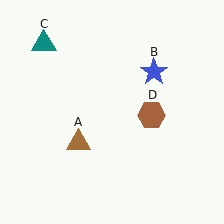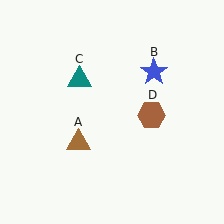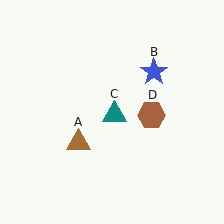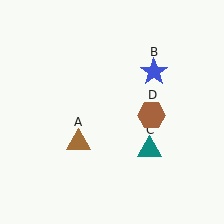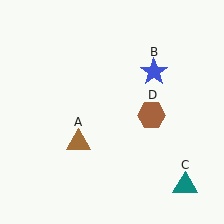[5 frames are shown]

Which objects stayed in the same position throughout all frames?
Brown triangle (object A) and blue star (object B) and brown hexagon (object D) remained stationary.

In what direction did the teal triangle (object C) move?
The teal triangle (object C) moved down and to the right.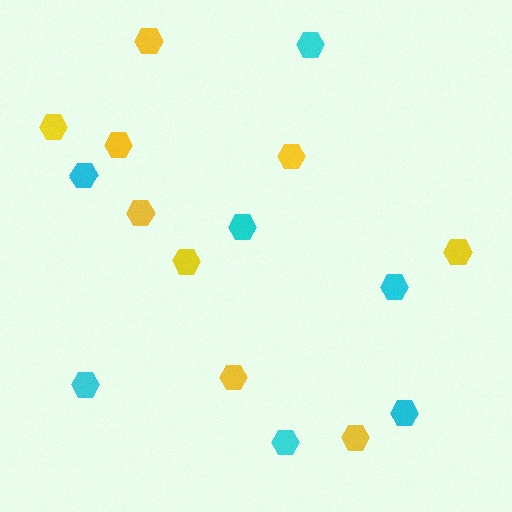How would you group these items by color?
There are 2 groups: one group of yellow hexagons (9) and one group of cyan hexagons (7).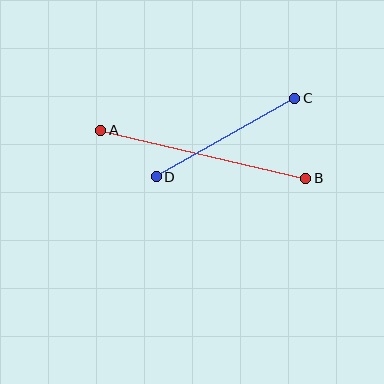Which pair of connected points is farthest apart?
Points A and B are farthest apart.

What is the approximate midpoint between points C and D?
The midpoint is at approximately (225, 137) pixels.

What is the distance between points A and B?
The distance is approximately 211 pixels.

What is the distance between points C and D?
The distance is approximately 159 pixels.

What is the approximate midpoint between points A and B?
The midpoint is at approximately (203, 154) pixels.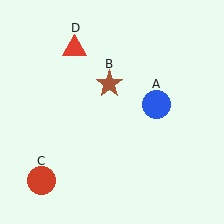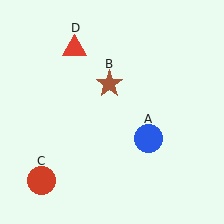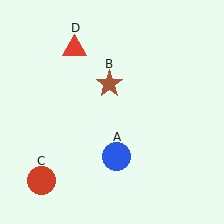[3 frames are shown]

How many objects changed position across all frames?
1 object changed position: blue circle (object A).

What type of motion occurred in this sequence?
The blue circle (object A) rotated clockwise around the center of the scene.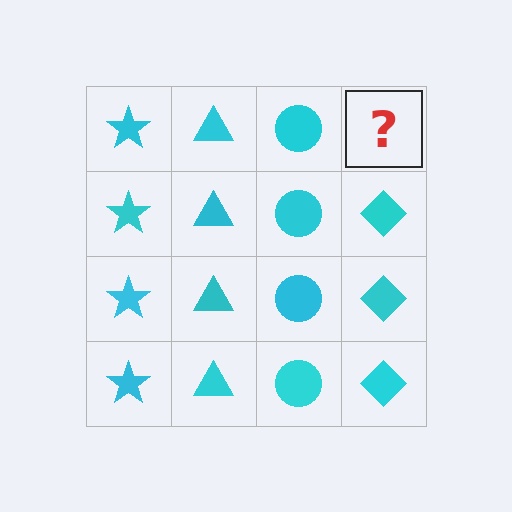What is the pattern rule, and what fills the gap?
The rule is that each column has a consistent shape. The gap should be filled with a cyan diamond.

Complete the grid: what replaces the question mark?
The question mark should be replaced with a cyan diamond.